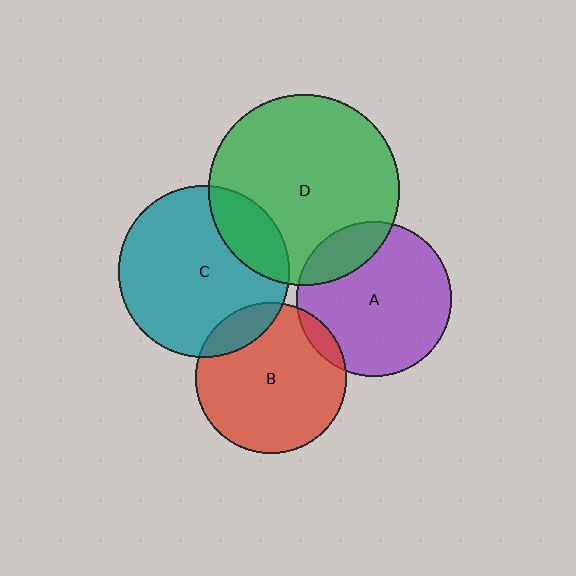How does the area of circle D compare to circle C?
Approximately 1.2 times.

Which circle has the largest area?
Circle D (green).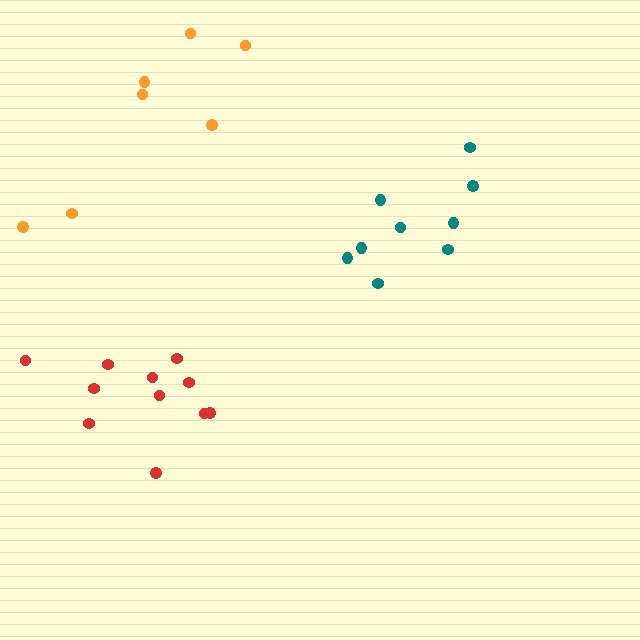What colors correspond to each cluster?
The clusters are colored: orange, teal, red.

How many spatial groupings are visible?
There are 3 spatial groupings.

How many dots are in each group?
Group 1: 7 dots, Group 2: 9 dots, Group 3: 11 dots (27 total).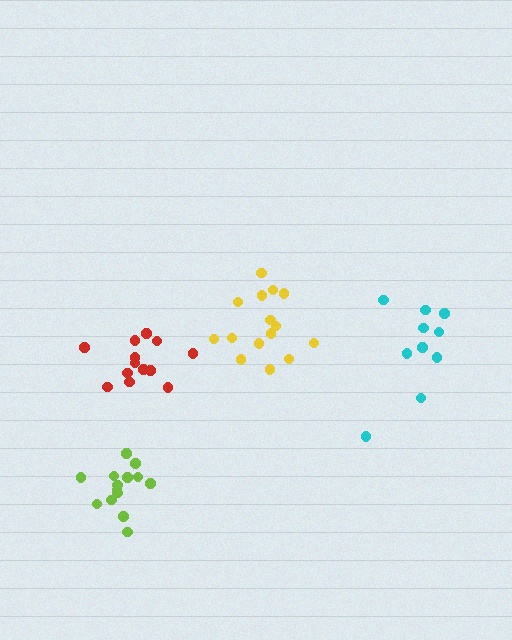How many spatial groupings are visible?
There are 4 spatial groupings.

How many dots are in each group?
Group 1: 13 dots, Group 2: 15 dots, Group 3: 10 dots, Group 4: 14 dots (52 total).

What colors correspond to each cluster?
The clusters are colored: red, yellow, cyan, lime.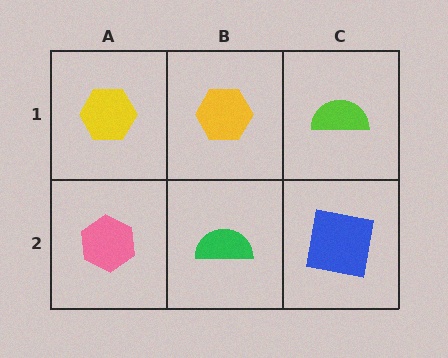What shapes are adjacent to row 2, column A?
A yellow hexagon (row 1, column A), a green semicircle (row 2, column B).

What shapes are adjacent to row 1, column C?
A blue square (row 2, column C), a yellow hexagon (row 1, column B).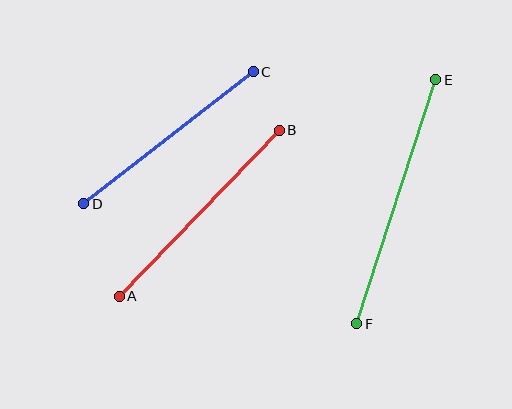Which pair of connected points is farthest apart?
Points E and F are farthest apart.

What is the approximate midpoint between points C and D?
The midpoint is at approximately (168, 138) pixels.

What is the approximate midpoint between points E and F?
The midpoint is at approximately (396, 202) pixels.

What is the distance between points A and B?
The distance is approximately 230 pixels.